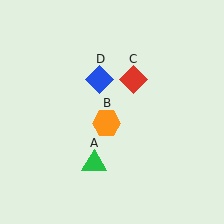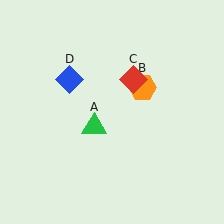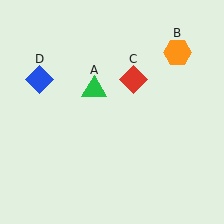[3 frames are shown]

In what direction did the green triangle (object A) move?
The green triangle (object A) moved up.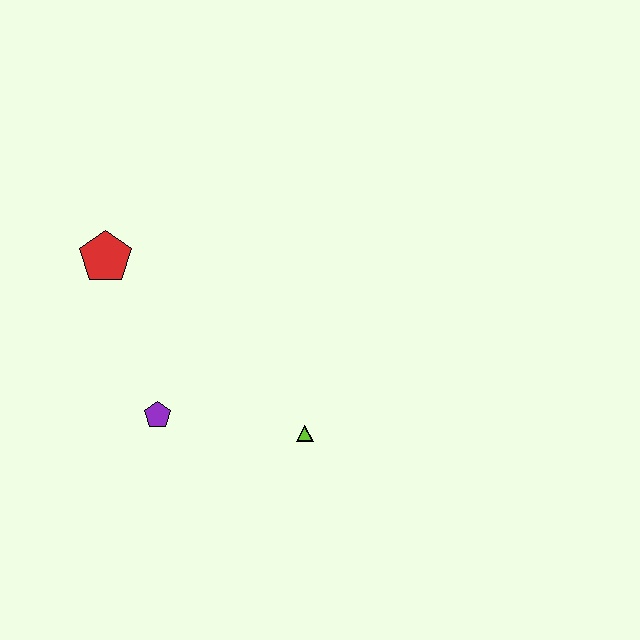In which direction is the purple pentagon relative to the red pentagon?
The purple pentagon is below the red pentagon.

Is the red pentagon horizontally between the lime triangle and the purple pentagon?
No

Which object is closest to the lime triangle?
The purple pentagon is closest to the lime triangle.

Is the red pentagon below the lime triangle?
No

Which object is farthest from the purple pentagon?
The red pentagon is farthest from the purple pentagon.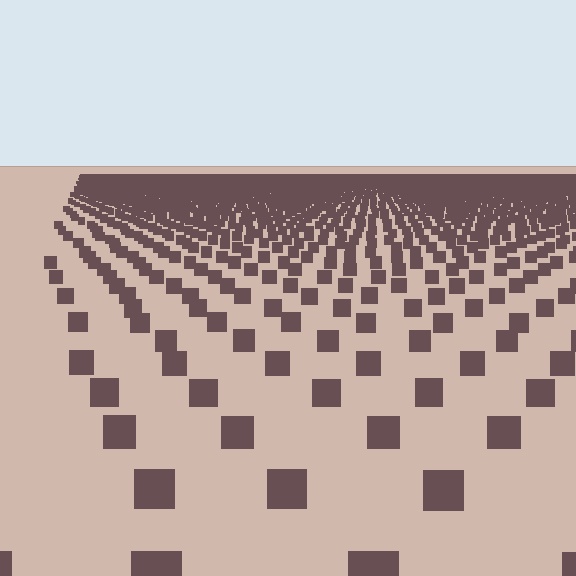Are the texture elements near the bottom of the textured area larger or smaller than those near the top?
Larger. Near the bottom, elements are closer to the viewer and appear at a bigger on-screen size.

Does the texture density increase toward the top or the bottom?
Density increases toward the top.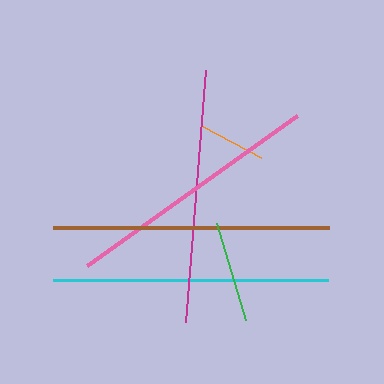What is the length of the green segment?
The green segment is approximately 102 pixels long.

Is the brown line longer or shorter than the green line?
The brown line is longer than the green line.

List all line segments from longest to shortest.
From longest to shortest: brown, cyan, pink, magenta, green, orange.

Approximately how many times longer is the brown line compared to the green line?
The brown line is approximately 2.7 times the length of the green line.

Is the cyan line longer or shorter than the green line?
The cyan line is longer than the green line.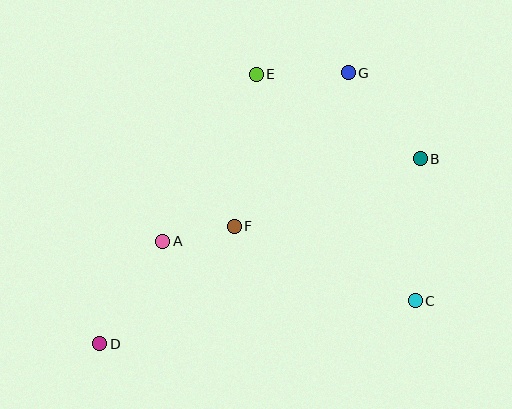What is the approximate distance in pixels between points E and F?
The distance between E and F is approximately 153 pixels.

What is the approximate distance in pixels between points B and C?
The distance between B and C is approximately 142 pixels.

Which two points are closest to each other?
Points A and F are closest to each other.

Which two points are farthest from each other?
Points B and D are farthest from each other.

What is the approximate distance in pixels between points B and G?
The distance between B and G is approximately 112 pixels.